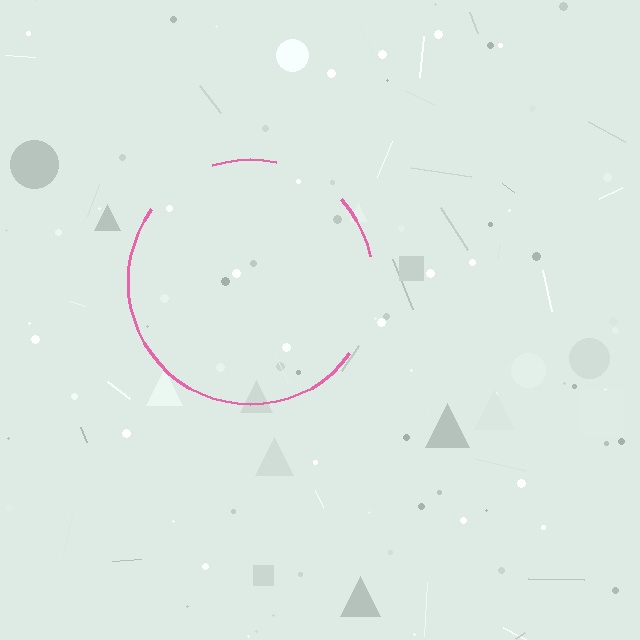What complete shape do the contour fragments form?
The contour fragments form a circle.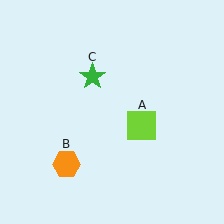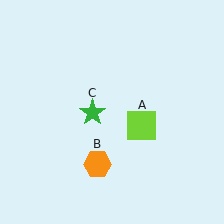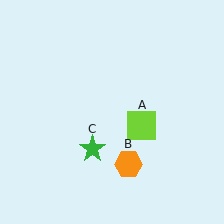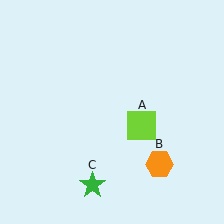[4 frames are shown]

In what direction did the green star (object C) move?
The green star (object C) moved down.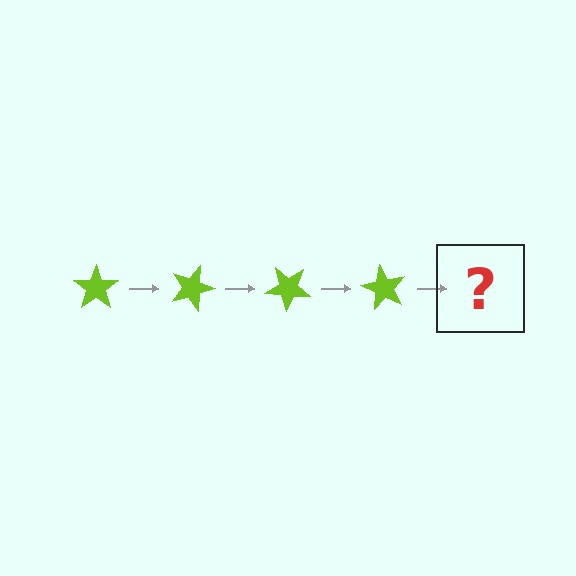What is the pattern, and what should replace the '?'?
The pattern is that the star rotates 20 degrees each step. The '?' should be a lime star rotated 80 degrees.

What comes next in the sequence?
The next element should be a lime star rotated 80 degrees.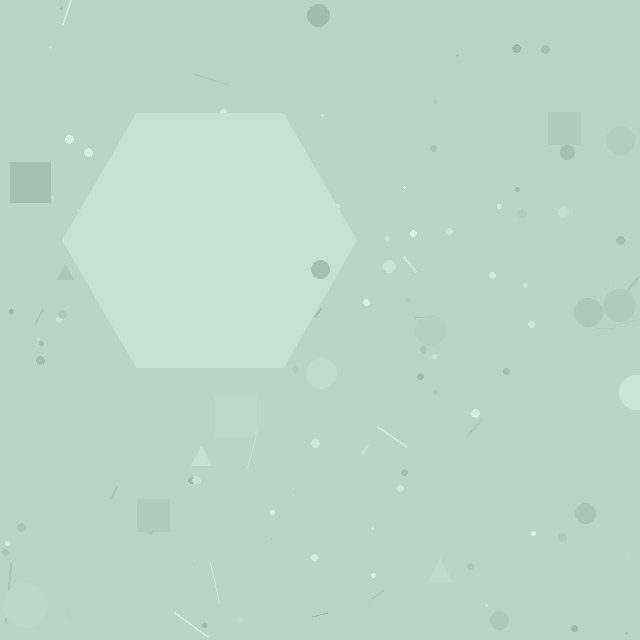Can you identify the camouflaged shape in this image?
The camouflaged shape is a hexagon.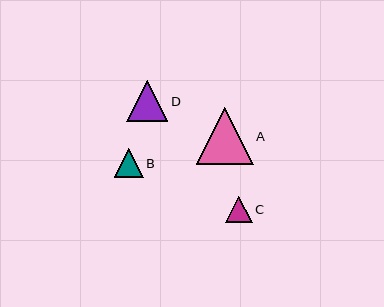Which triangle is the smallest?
Triangle C is the smallest with a size of approximately 27 pixels.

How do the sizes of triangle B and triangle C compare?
Triangle B and triangle C are approximately the same size.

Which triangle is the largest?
Triangle A is the largest with a size of approximately 57 pixels.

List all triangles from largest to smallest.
From largest to smallest: A, D, B, C.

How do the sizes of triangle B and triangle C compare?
Triangle B and triangle C are approximately the same size.